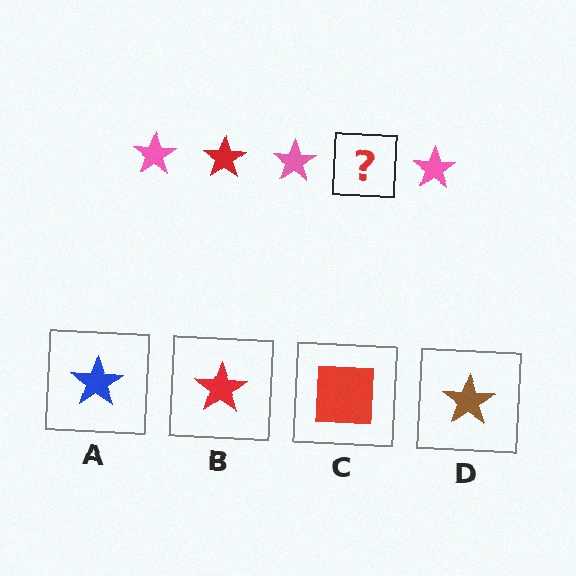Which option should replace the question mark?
Option B.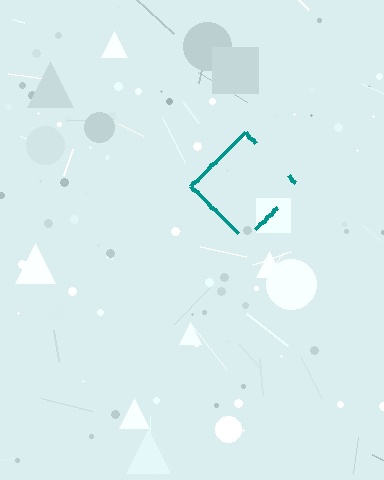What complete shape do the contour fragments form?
The contour fragments form a diamond.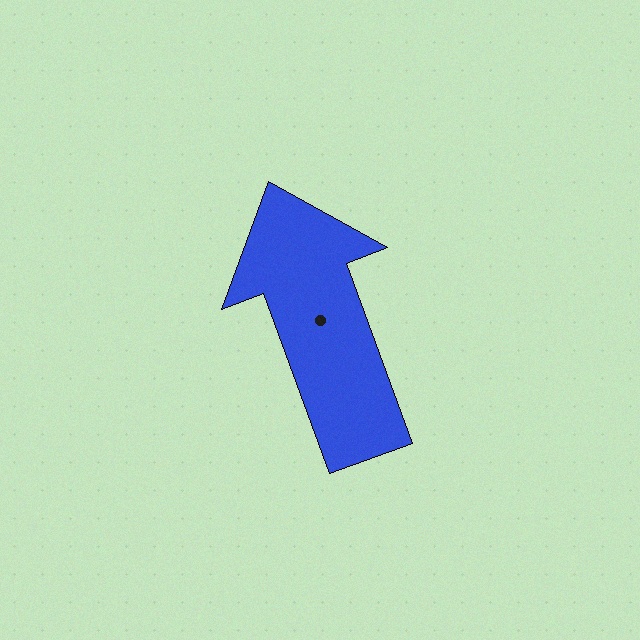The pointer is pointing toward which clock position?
Roughly 11 o'clock.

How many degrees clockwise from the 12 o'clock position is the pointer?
Approximately 340 degrees.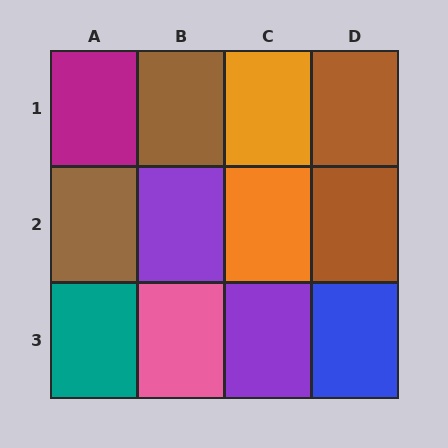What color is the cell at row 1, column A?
Magenta.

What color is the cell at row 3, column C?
Purple.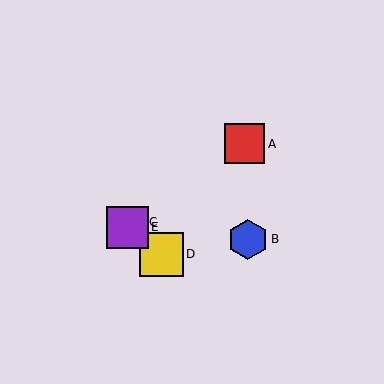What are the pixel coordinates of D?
Object D is at (162, 254).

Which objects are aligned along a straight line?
Objects A, C, E are aligned along a straight line.